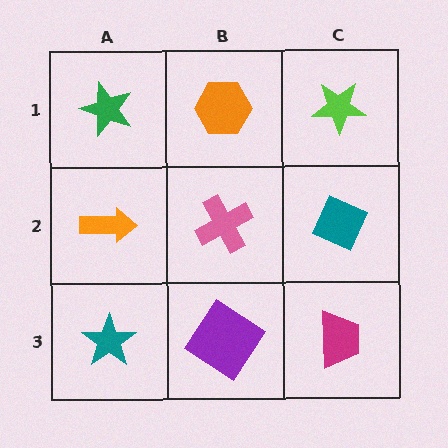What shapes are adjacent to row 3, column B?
A pink cross (row 2, column B), a teal star (row 3, column A), a magenta trapezoid (row 3, column C).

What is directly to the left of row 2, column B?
An orange arrow.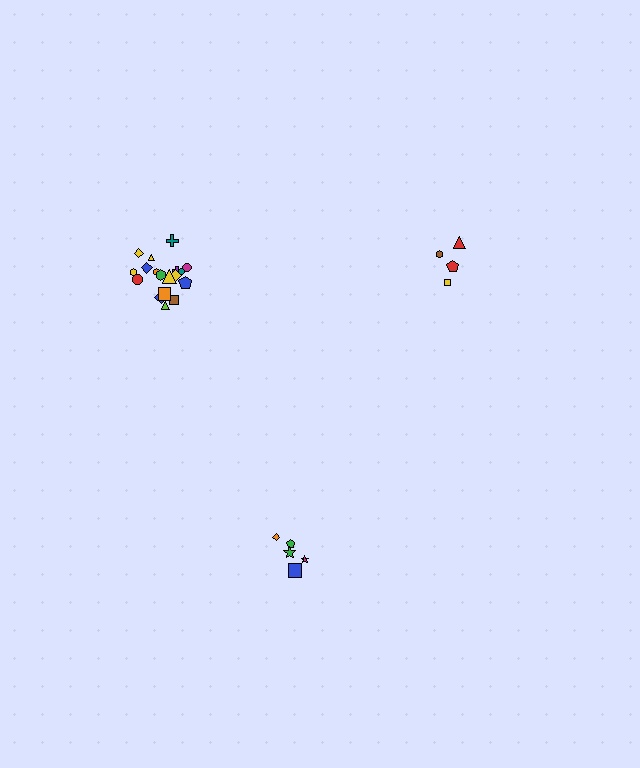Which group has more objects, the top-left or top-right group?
The top-left group.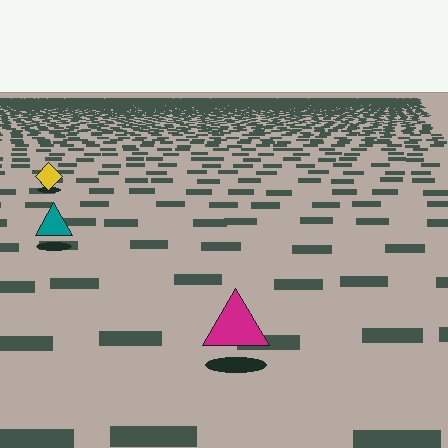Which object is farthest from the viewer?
The yellow diamond is farthest from the viewer. It appears smaller and the ground texture around it is denser.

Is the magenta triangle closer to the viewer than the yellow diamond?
Yes. The magenta triangle is closer — you can tell from the texture gradient: the ground texture is coarser near it.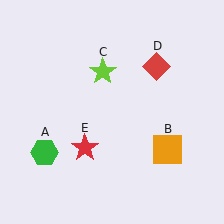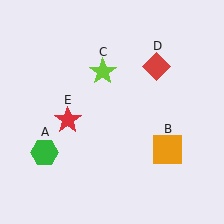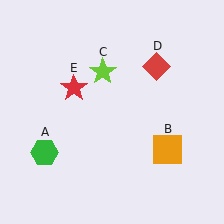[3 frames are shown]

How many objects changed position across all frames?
1 object changed position: red star (object E).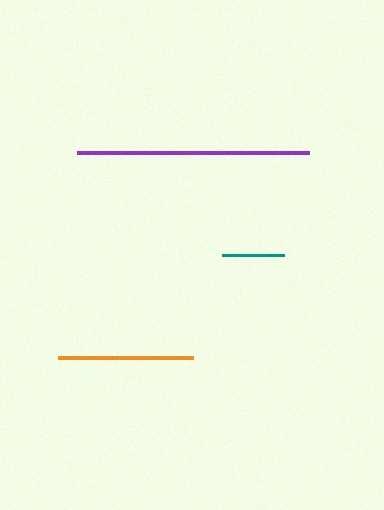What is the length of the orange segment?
The orange segment is approximately 135 pixels long.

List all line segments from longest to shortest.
From longest to shortest: purple, orange, teal.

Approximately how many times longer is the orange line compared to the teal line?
The orange line is approximately 2.2 times the length of the teal line.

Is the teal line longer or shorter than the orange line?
The orange line is longer than the teal line.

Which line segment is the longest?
The purple line is the longest at approximately 232 pixels.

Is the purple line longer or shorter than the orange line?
The purple line is longer than the orange line.